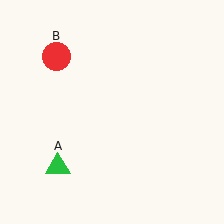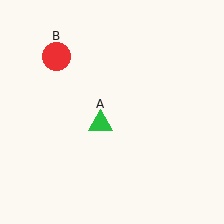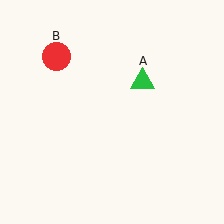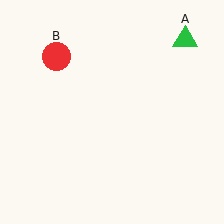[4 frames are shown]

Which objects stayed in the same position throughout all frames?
Red circle (object B) remained stationary.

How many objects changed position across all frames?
1 object changed position: green triangle (object A).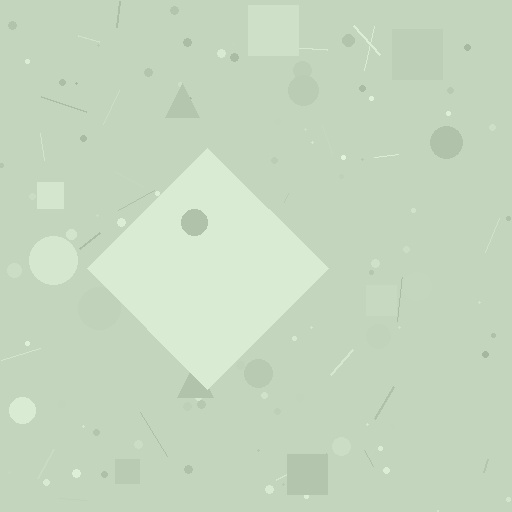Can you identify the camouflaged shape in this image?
The camouflaged shape is a diamond.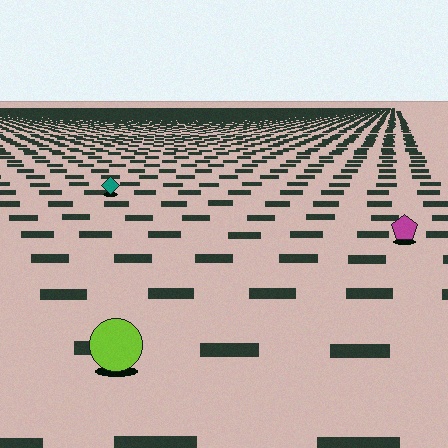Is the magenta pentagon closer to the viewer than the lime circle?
No. The lime circle is closer — you can tell from the texture gradient: the ground texture is coarser near it.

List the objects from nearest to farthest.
From nearest to farthest: the lime circle, the magenta pentagon, the teal diamond.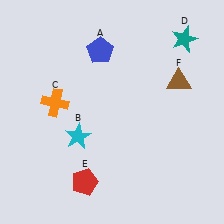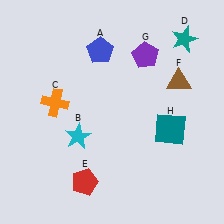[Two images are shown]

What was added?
A purple pentagon (G), a teal square (H) were added in Image 2.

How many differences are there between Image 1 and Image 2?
There are 2 differences between the two images.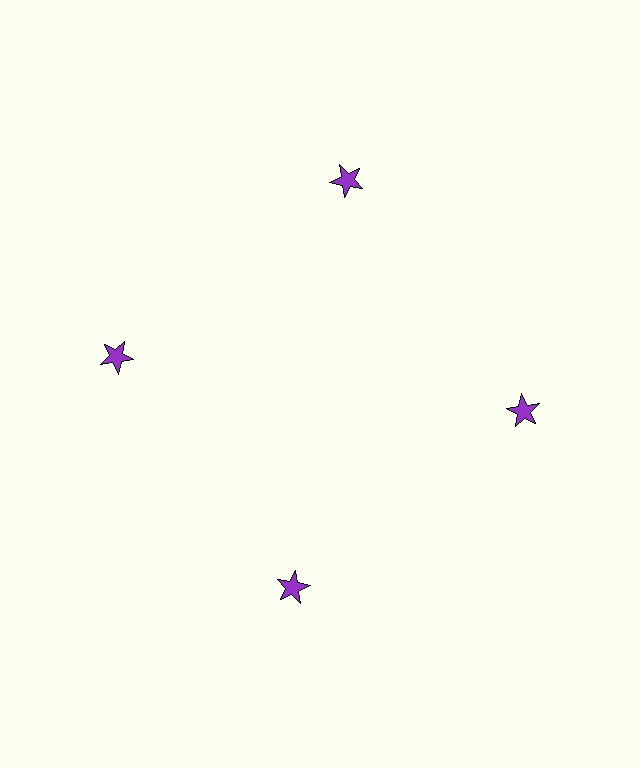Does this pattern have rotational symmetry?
Yes, this pattern has 4-fold rotational symmetry. It looks the same after rotating 90 degrees around the center.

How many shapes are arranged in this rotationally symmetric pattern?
There are 4 shapes, arranged in 4 groups of 1.